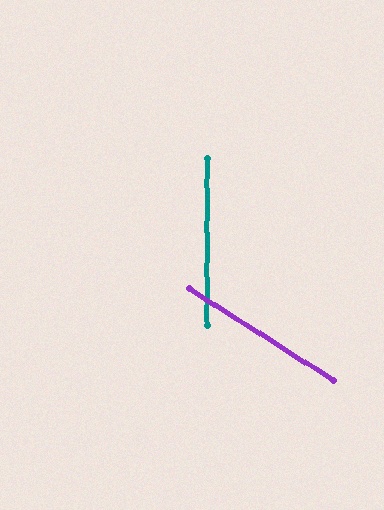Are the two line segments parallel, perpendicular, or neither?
Neither parallel nor perpendicular — they differ by about 58°.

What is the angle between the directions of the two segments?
Approximately 58 degrees.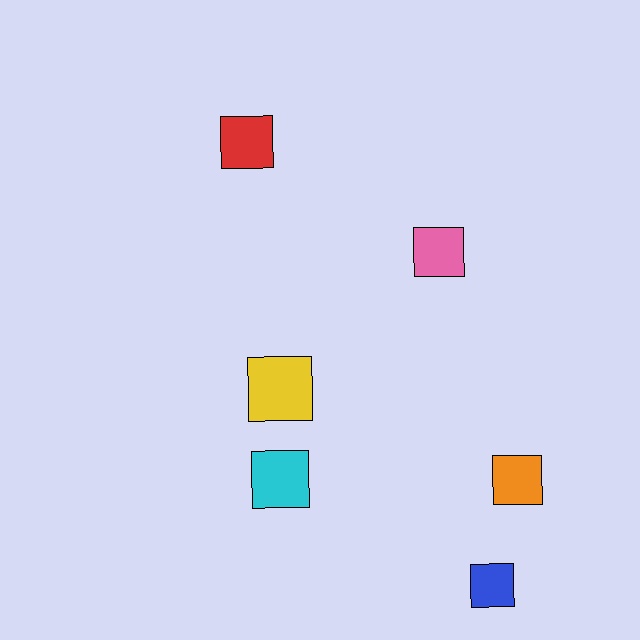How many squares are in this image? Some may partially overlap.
There are 6 squares.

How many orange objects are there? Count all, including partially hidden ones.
There is 1 orange object.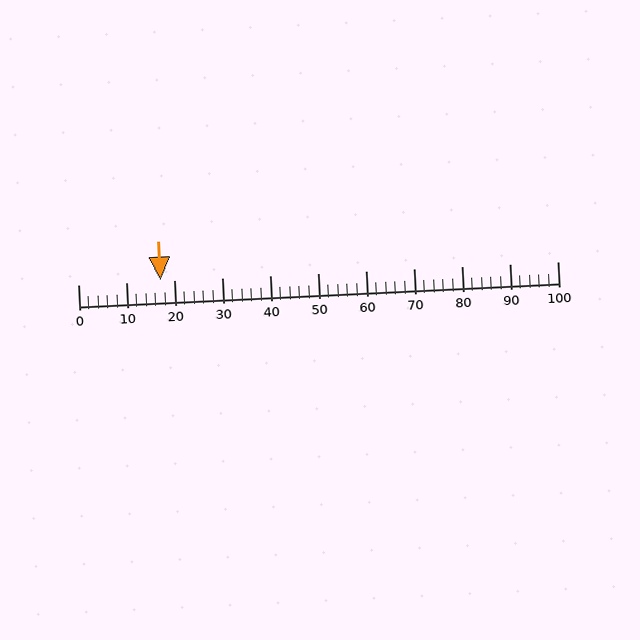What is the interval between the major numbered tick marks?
The major tick marks are spaced 10 units apart.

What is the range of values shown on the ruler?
The ruler shows values from 0 to 100.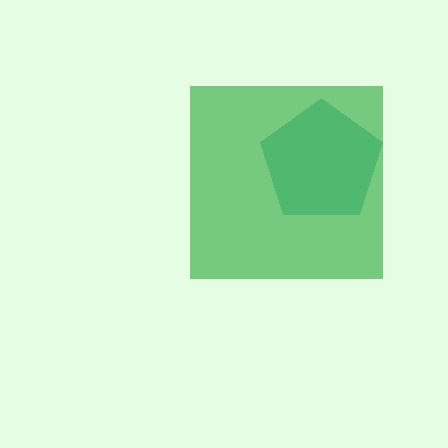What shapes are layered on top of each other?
The layered shapes are: a teal pentagon, a green square.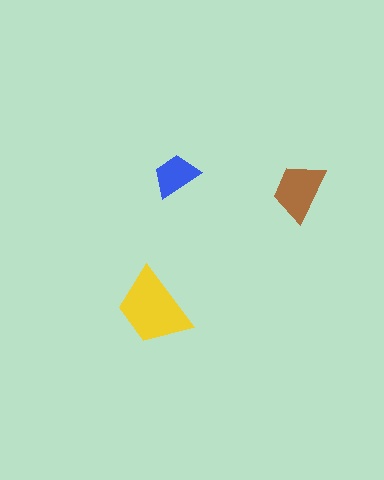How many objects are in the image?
There are 3 objects in the image.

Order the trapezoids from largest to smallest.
the yellow one, the brown one, the blue one.